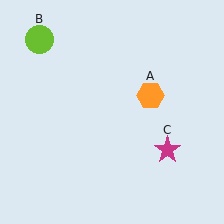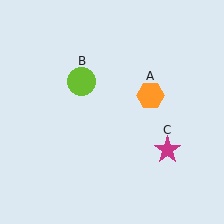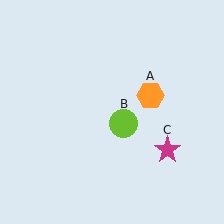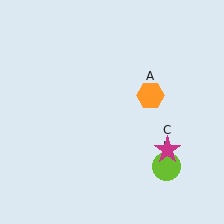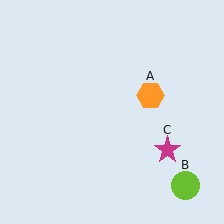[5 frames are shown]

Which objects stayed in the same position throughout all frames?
Orange hexagon (object A) and magenta star (object C) remained stationary.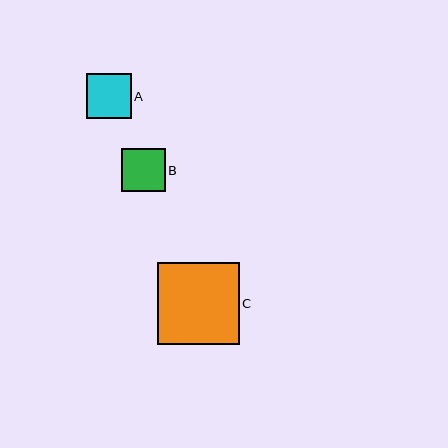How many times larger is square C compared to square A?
Square C is approximately 1.8 times the size of square A.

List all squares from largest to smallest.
From largest to smallest: C, A, B.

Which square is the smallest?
Square B is the smallest with a size of approximately 43 pixels.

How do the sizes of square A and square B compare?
Square A and square B are approximately the same size.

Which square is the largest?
Square C is the largest with a size of approximately 82 pixels.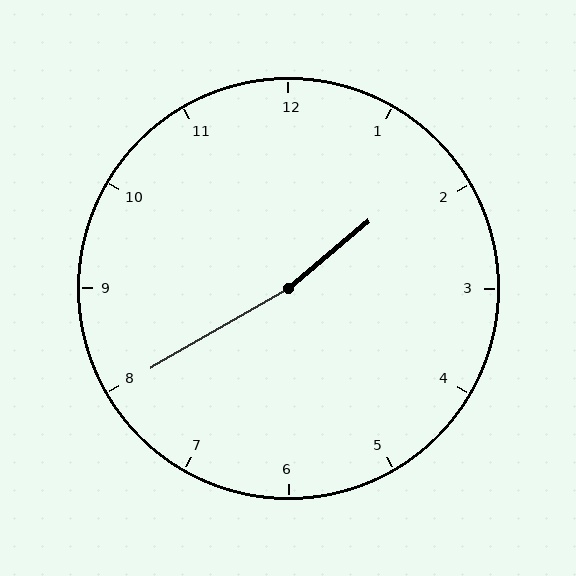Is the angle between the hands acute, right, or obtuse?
It is obtuse.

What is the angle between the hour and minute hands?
Approximately 170 degrees.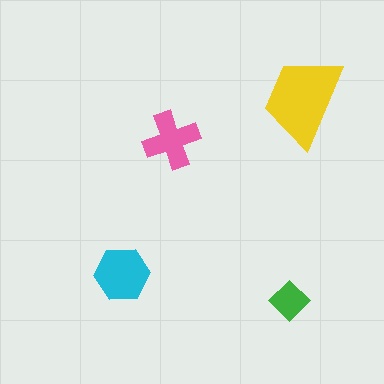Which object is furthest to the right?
The yellow trapezoid is rightmost.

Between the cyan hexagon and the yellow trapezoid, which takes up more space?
The yellow trapezoid.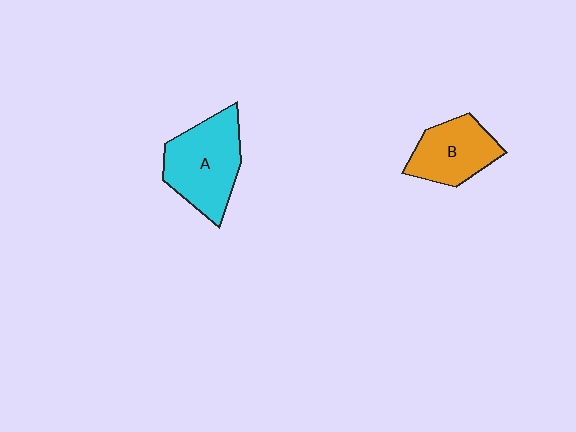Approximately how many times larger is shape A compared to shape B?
Approximately 1.3 times.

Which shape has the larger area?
Shape A (cyan).